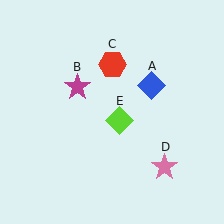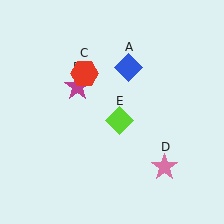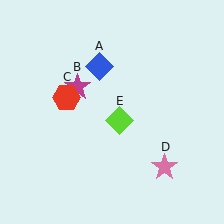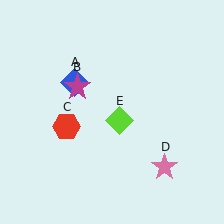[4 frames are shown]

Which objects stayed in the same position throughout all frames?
Magenta star (object B) and pink star (object D) and lime diamond (object E) remained stationary.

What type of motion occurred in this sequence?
The blue diamond (object A), red hexagon (object C) rotated counterclockwise around the center of the scene.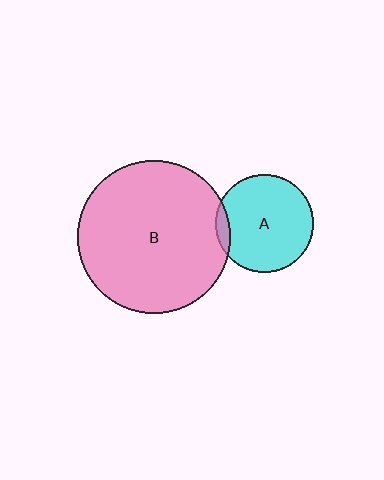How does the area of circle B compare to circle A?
Approximately 2.4 times.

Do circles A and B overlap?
Yes.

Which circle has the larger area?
Circle B (pink).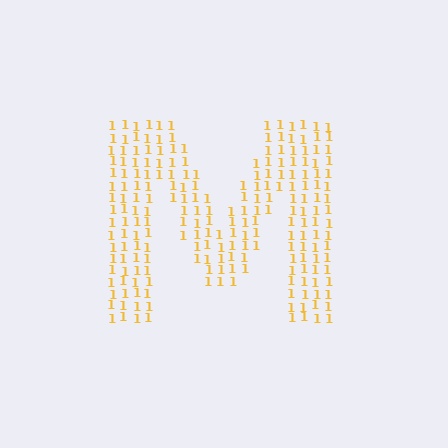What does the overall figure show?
The overall figure shows the letter M.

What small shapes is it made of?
It is made of small digit 1's.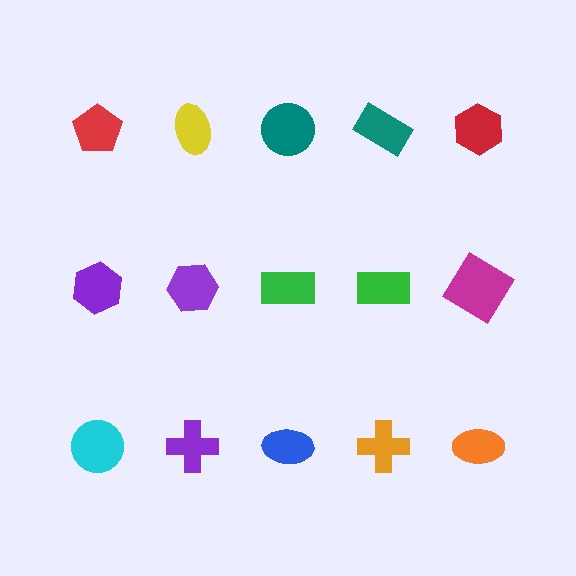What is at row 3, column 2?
A purple cross.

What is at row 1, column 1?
A red pentagon.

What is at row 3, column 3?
A blue ellipse.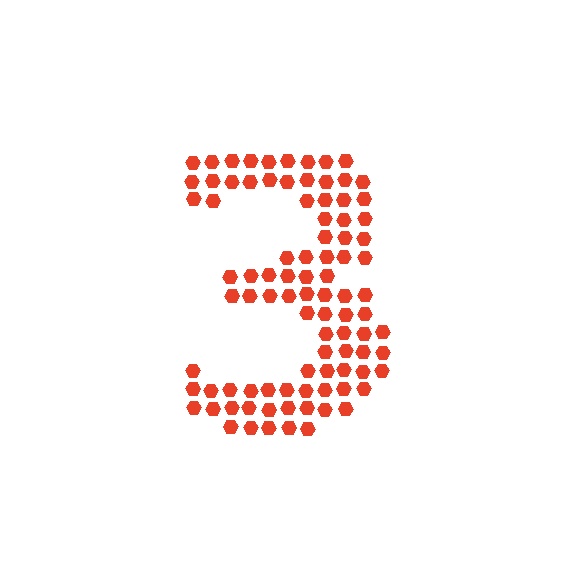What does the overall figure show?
The overall figure shows the digit 3.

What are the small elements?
The small elements are hexagons.